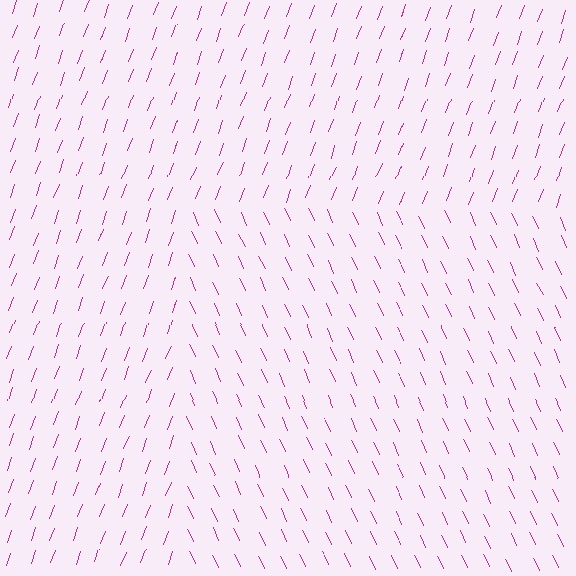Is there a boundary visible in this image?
Yes, there is a texture boundary formed by a change in line orientation.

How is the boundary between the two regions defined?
The boundary is defined purely by a change in line orientation (approximately 45 degrees difference). All lines are the same color and thickness.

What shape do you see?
I see a rectangle.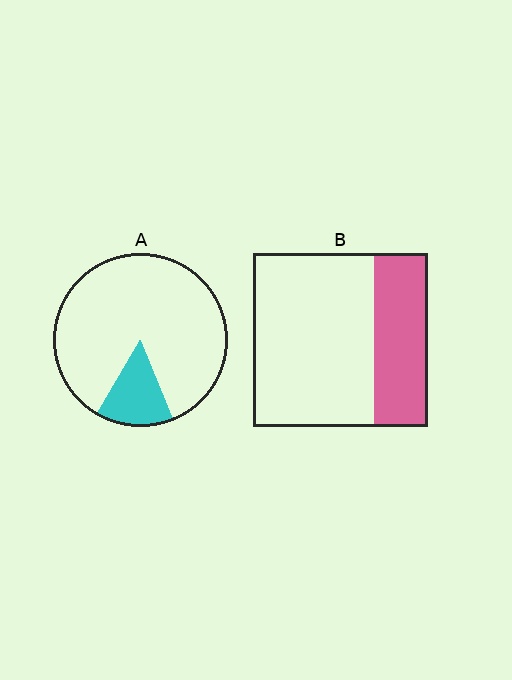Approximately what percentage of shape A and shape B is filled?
A is approximately 15% and B is approximately 30%.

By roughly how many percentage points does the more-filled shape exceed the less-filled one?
By roughly 15 percentage points (B over A).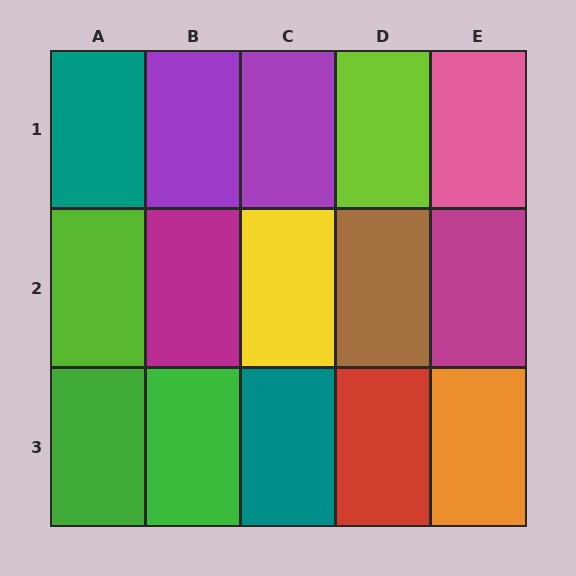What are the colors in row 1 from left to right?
Teal, purple, purple, lime, pink.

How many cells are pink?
1 cell is pink.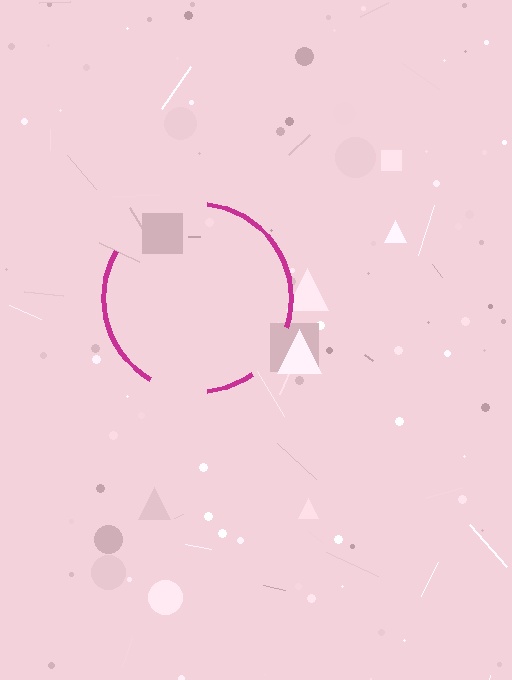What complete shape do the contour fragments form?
The contour fragments form a circle.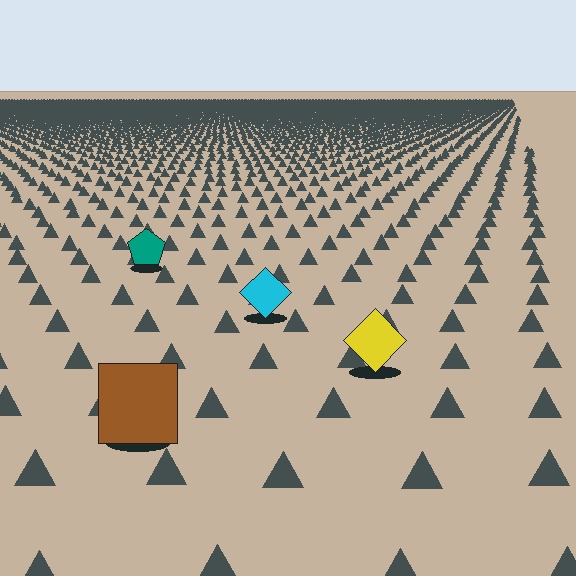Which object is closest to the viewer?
The brown square is closest. The texture marks near it are larger and more spread out.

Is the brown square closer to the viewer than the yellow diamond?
Yes. The brown square is closer — you can tell from the texture gradient: the ground texture is coarser near it.